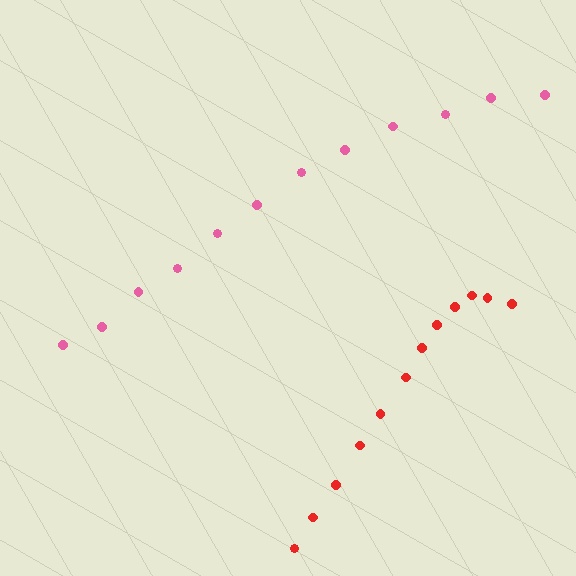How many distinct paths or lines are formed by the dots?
There are 2 distinct paths.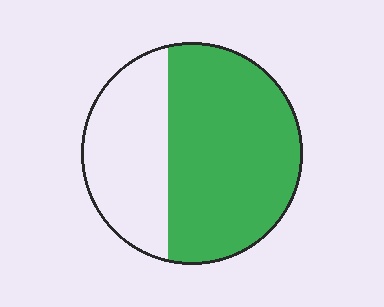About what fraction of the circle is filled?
About five eighths (5/8).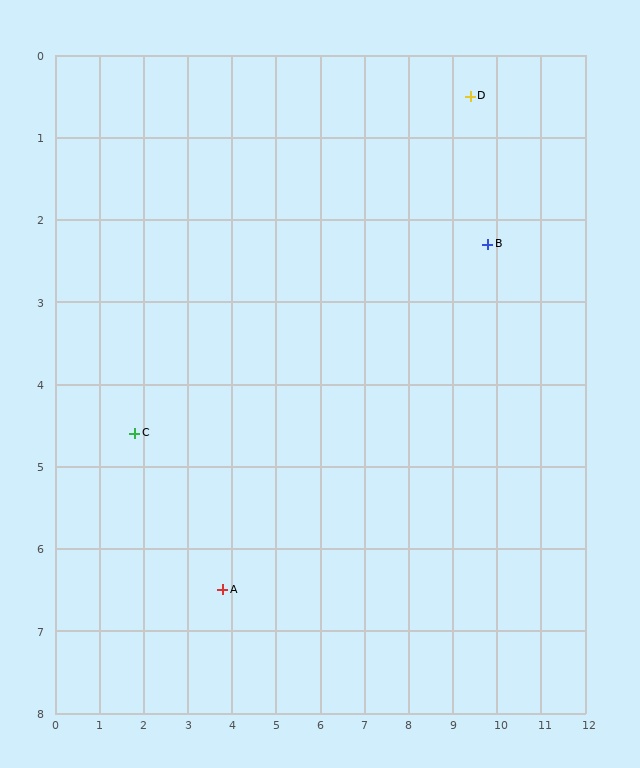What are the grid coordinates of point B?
Point B is at approximately (9.8, 2.3).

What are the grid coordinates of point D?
Point D is at approximately (9.4, 0.5).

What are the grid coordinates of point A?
Point A is at approximately (3.8, 6.5).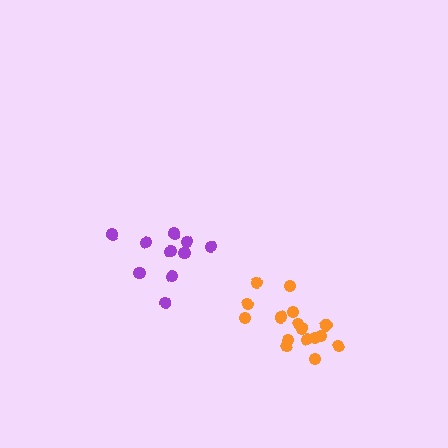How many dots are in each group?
Group 1: 10 dots, Group 2: 16 dots (26 total).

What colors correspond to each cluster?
The clusters are colored: purple, orange.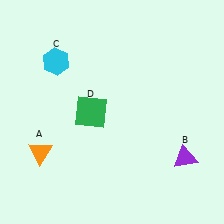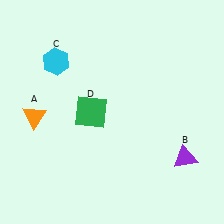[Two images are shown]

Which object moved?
The orange triangle (A) moved up.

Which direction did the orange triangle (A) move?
The orange triangle (A) moved up.